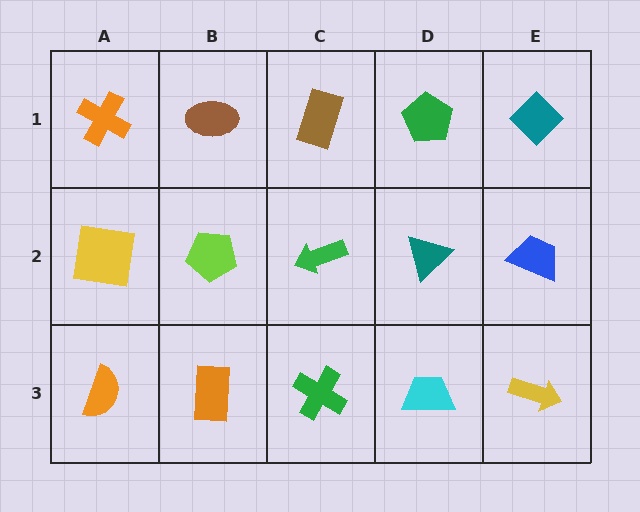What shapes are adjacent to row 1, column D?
A teal triangle (row 2, column D), a brown rectangle (row 1, column C), a teal diamond (row 1, column E).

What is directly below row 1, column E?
A blue trapezoid.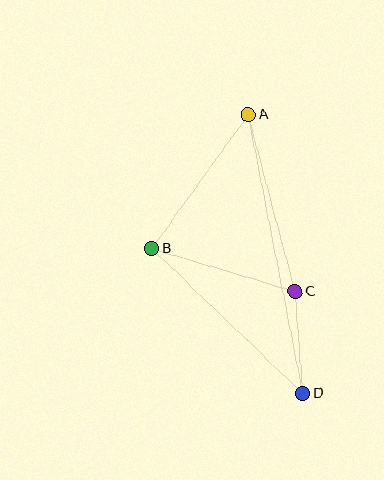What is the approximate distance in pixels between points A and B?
The distance between A and B is approximately 165 pixels.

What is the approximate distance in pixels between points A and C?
The distance between A and C is approximately 183 pixels.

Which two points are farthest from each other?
Points A and D are farthest from each other.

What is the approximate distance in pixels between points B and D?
The distance between B and D is approximately 209 pixels.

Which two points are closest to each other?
Points C and D are closest to each other.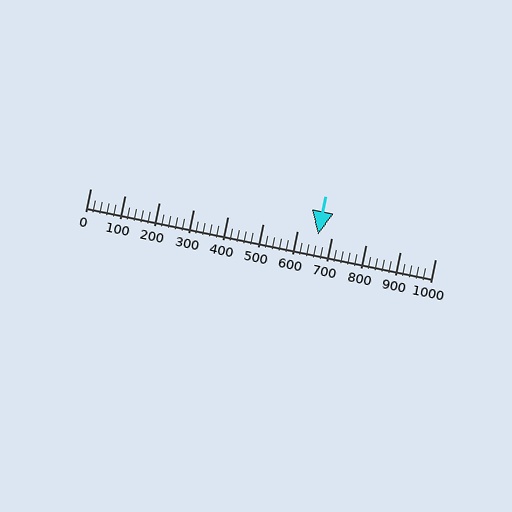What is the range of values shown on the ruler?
The ruler shows values from 0 to 1000.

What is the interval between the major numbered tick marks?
The major tick marks are spaced 100 units apart.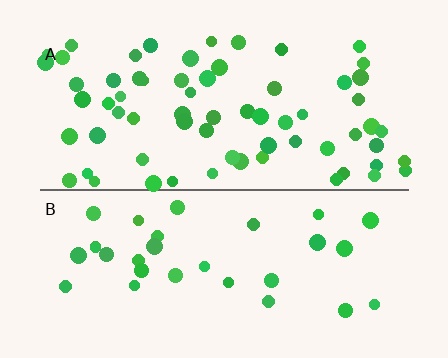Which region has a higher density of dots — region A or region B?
A (the top).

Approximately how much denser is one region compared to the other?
Approximately 2.1× — region A over region B.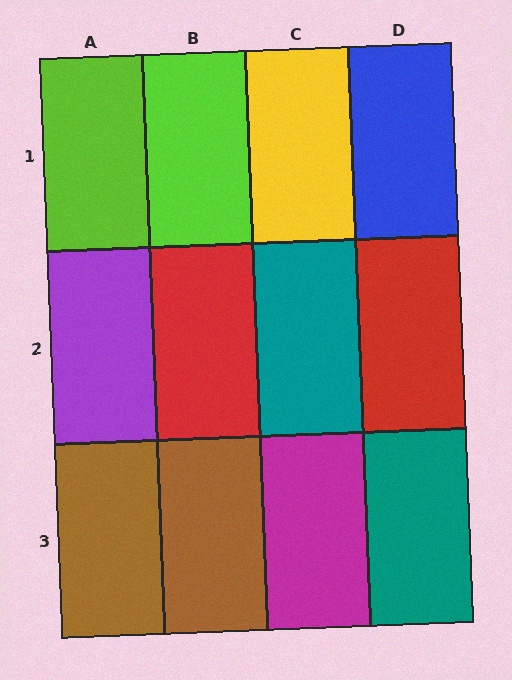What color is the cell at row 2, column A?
Purple.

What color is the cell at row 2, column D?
Red.